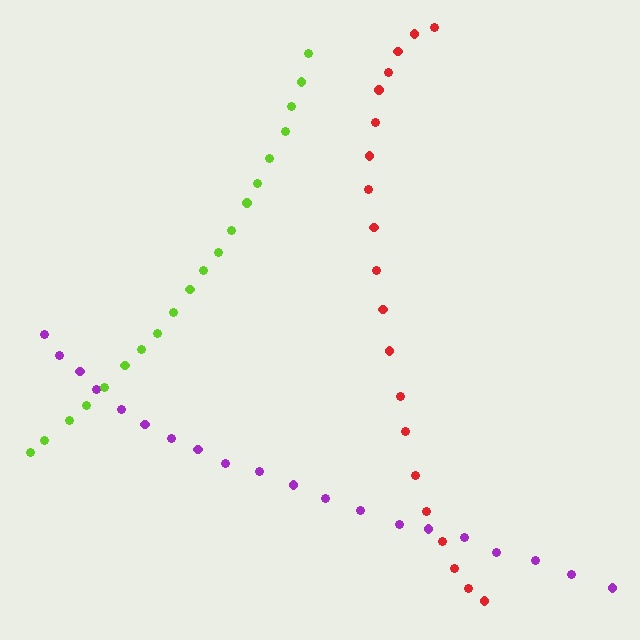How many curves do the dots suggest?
There are 3 distinct paths.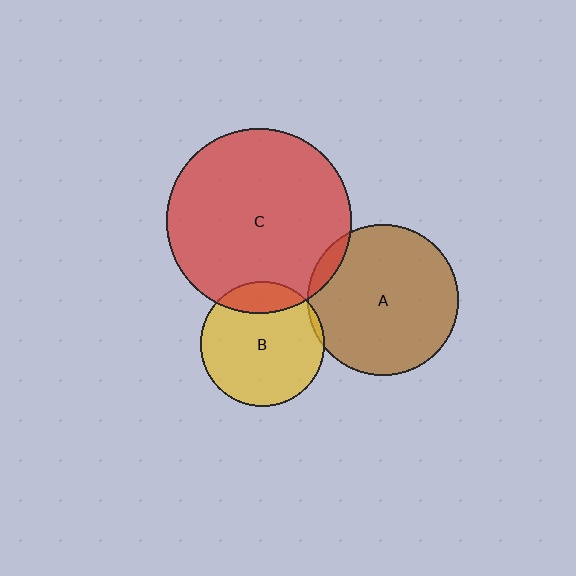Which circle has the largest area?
Circle C (red).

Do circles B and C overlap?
Yes.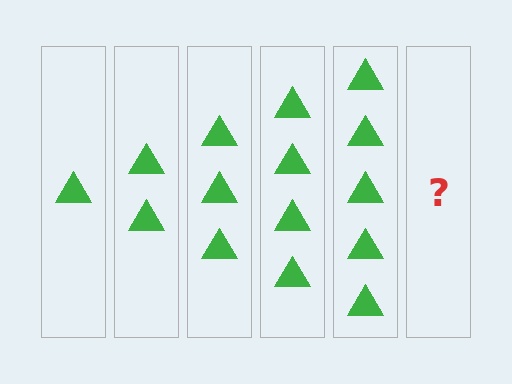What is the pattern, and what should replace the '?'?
The pattern is that each step adds one more triangle. The '?' should be 6 triangles.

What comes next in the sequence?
The next element should be 6 triangles.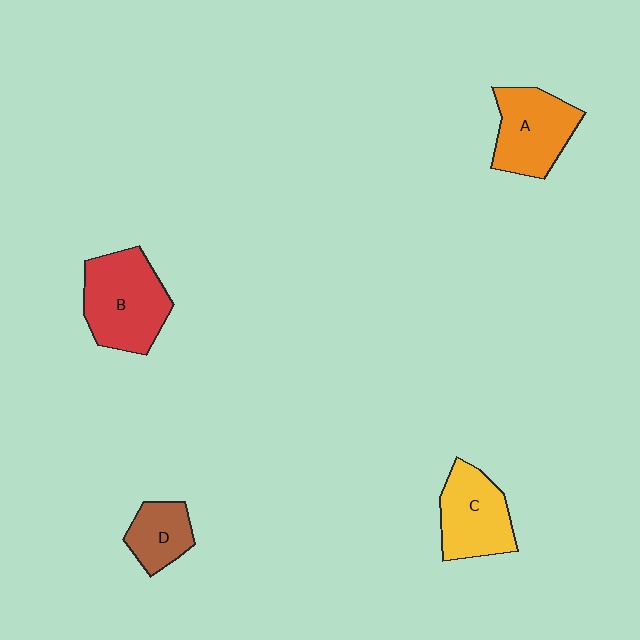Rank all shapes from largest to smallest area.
From largest to smallest: B (red), A (orange), C (yellow), D (brown).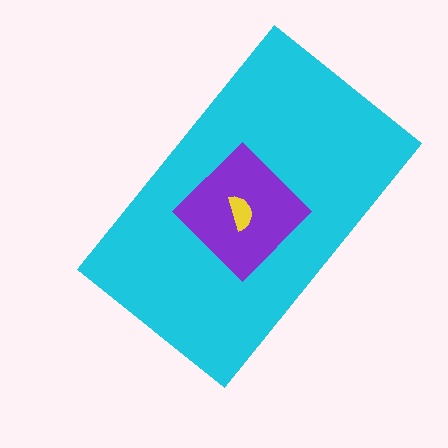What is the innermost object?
The yellow semicircle.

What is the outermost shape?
The cyan rectangle.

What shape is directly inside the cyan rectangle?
The purple diamond.